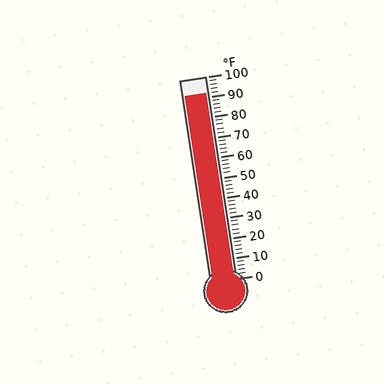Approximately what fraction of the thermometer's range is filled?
The thermometer is filled to approximately 90% of its range.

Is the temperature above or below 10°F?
The temperature is above 10°F.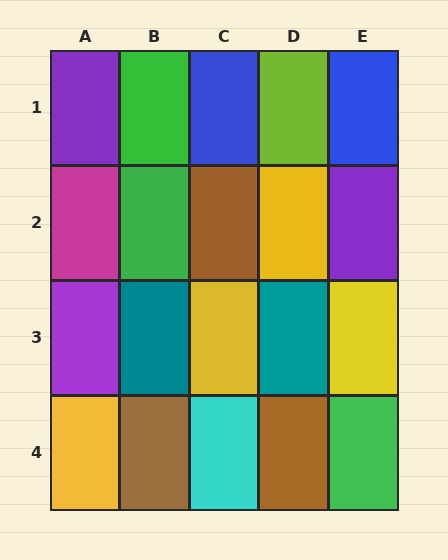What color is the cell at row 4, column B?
Brown.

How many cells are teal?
2 cells are teal.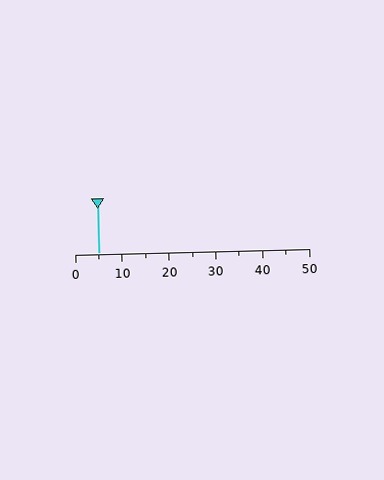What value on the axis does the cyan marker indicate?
The marker indicates approximately 5.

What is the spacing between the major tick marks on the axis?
The major ticks are spaced 10 apart.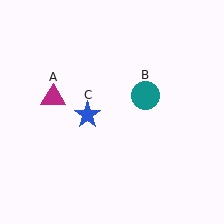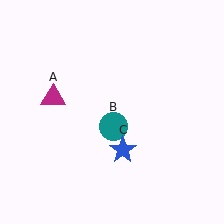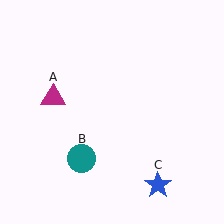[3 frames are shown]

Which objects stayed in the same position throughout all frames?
Magenta triangle (object A) remained stationary.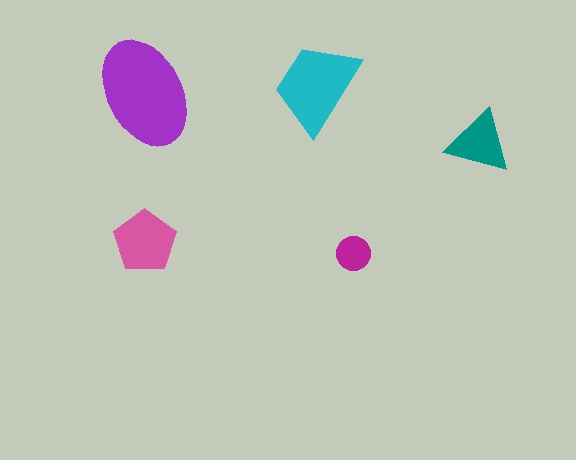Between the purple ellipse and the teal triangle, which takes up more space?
The purple ellipse.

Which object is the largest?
The purple ellipse.